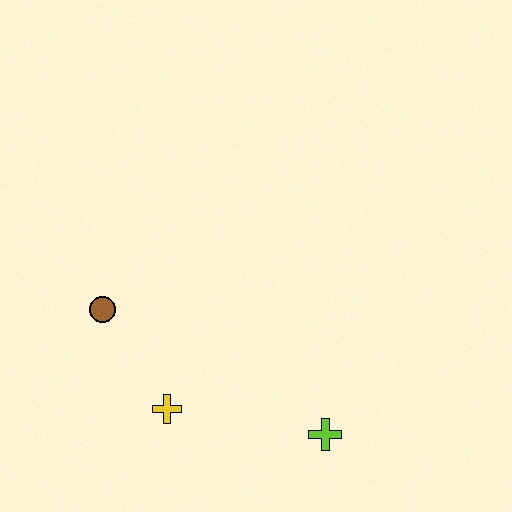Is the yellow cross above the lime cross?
Yes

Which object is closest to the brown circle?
The yellow cross is closest to the brown circle.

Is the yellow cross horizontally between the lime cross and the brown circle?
Yes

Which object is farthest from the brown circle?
The lime cross is farthest from the brown circle.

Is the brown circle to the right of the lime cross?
No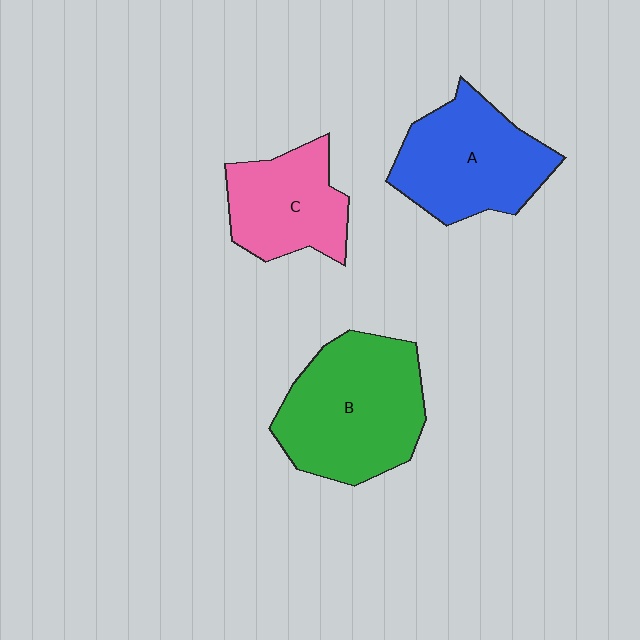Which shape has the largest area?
Shape B (green).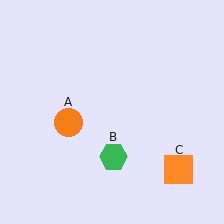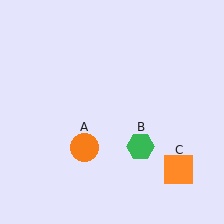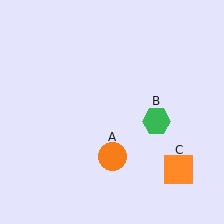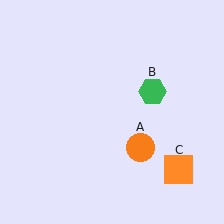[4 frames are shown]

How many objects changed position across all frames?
2 objects changed position: orange circle (object A), green hexagon (object B).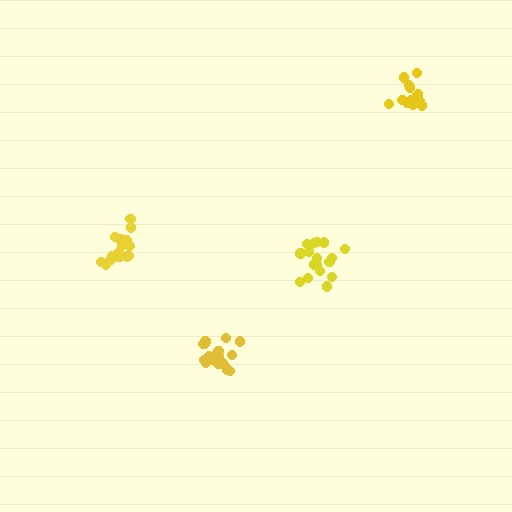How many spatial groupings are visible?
There are 4 spatial groupings.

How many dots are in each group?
Group 1: 16 dots, Group 2: 18 dots, Group 3: 18 dots, Group 4: 14 dots (66 total).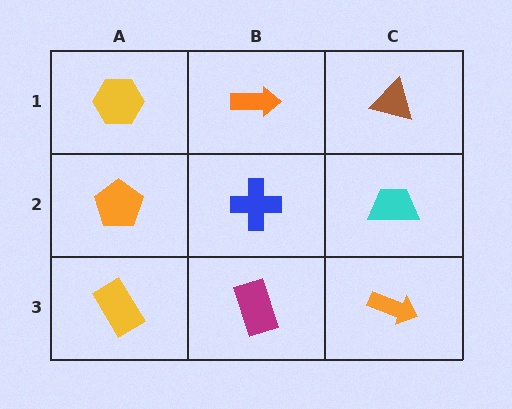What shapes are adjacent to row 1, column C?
A cyan trapezoid (row 2, column C), an orange arrow (row 1, column B).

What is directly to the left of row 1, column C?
An orange arrow.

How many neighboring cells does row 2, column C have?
3.